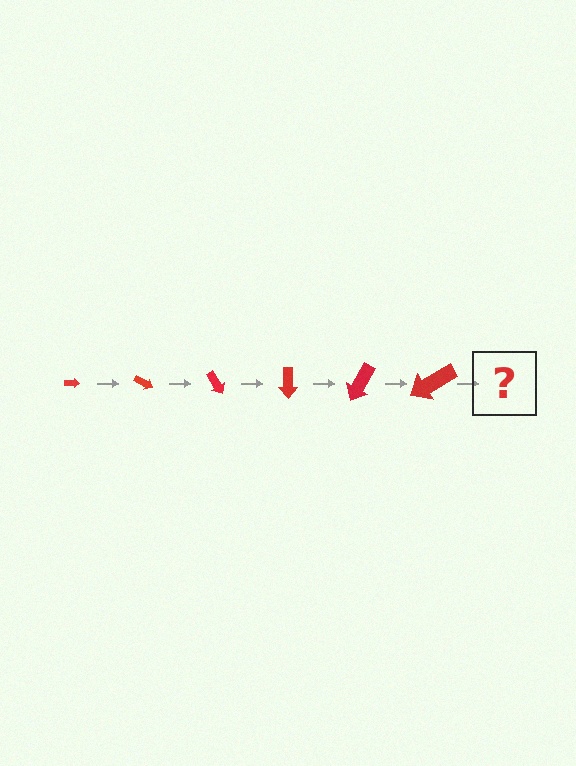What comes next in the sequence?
The next element should be an arrow, larger than the previous one and rotated 180 degrees from the start.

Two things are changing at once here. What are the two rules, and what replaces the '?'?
The two rules are that the arrow grows larger each step and it rotates 30 degrees each step. The '?' should be an arrow, larger than the previous one and rotated 180 degrees from the start.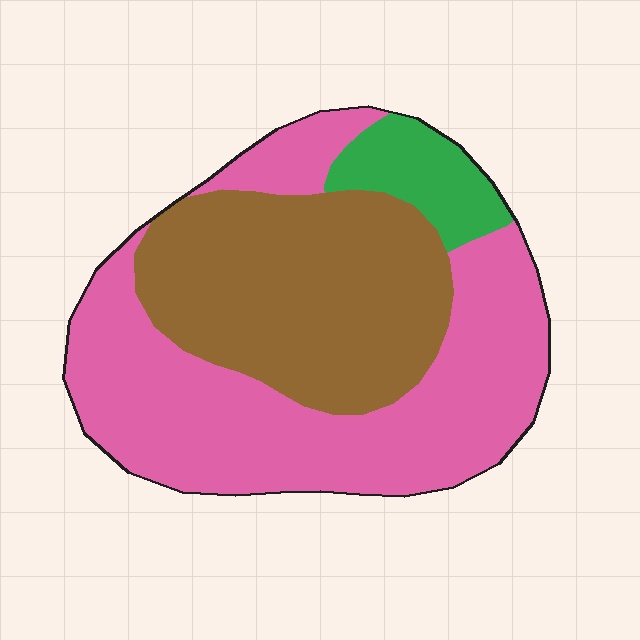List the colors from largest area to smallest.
From largest to smallest: pink, brown, green.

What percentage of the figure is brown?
Brown covers around 40% of the figure.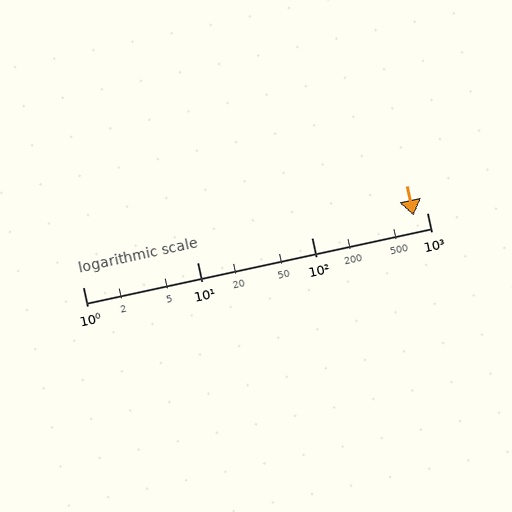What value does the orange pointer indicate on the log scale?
The pointer indicates approximately 760.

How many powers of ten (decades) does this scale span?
The scale spans 3 decades, from 1 to 1000.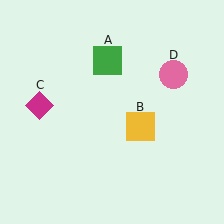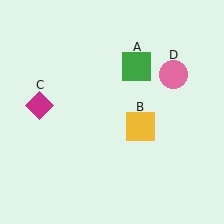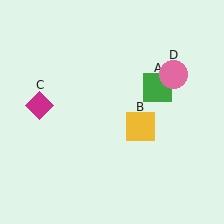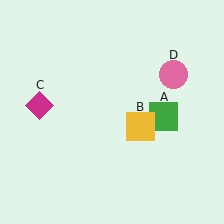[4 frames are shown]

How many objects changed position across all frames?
1 object changed position: green square (object A).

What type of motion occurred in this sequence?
The green square (object A) rotated clockwise around the center of the scene.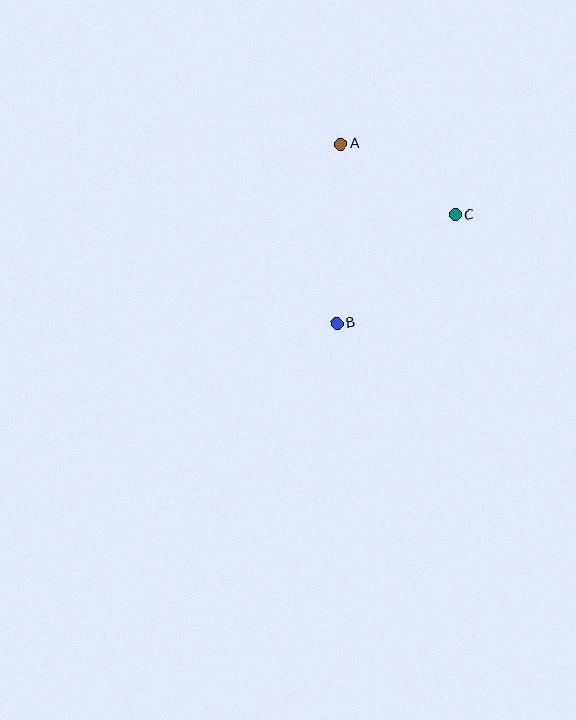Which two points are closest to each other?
Points A and C are closest to each other.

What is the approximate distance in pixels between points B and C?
The distance between B and C is approximately 161 pixels.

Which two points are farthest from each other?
Points A and B are farthest from each other.